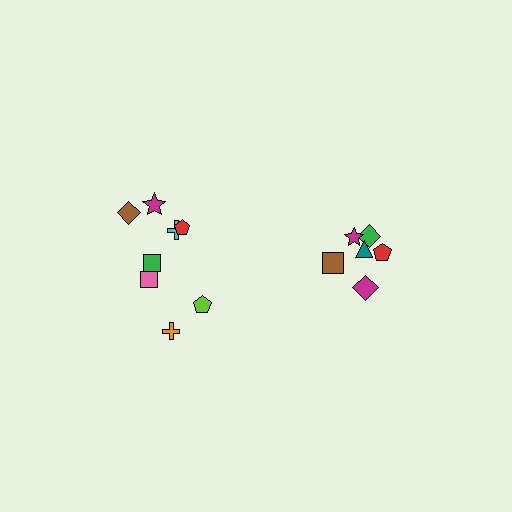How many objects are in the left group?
There are 8 objects.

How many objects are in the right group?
There are 6 objects.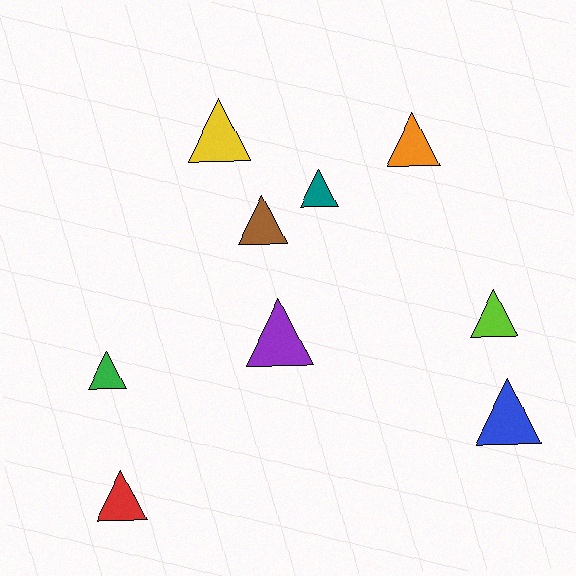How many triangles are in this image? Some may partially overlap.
There are 9 triangles.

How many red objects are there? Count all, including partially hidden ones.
There is 1 red object.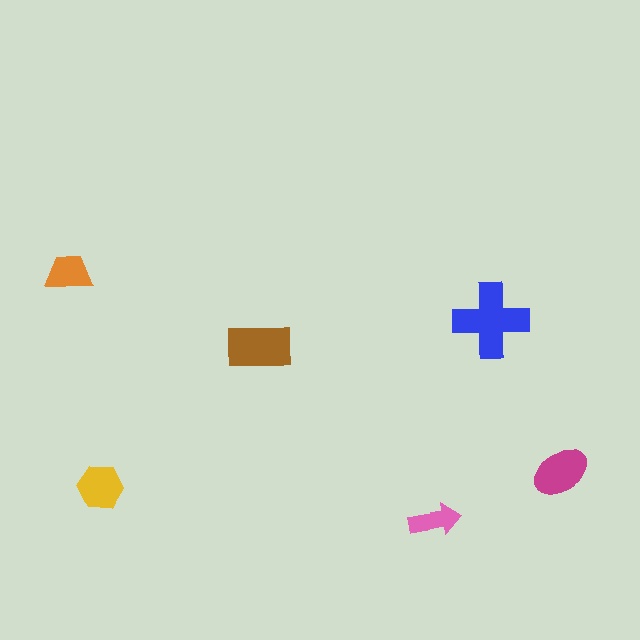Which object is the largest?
The blue cross.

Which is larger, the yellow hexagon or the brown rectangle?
The brown rectangle.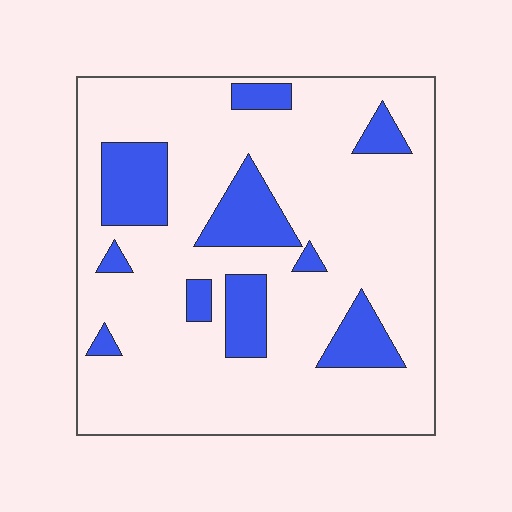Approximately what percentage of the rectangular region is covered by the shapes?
Approximately 20%.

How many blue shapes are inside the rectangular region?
10.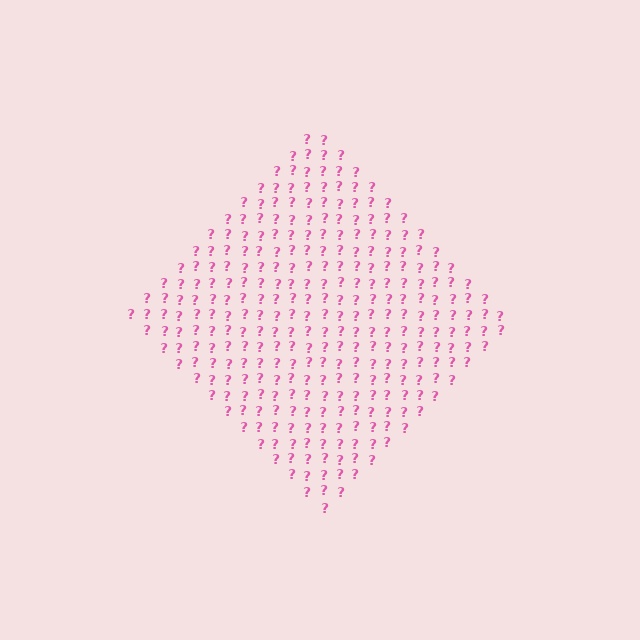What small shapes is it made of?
It is made of small question marks.